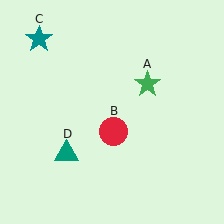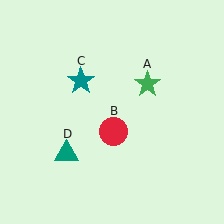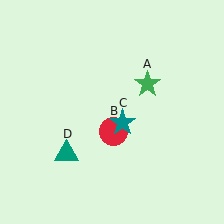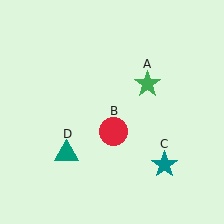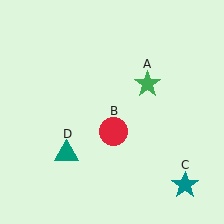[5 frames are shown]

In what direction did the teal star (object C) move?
The teal star (object C) moved down and to the right.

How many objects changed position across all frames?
1 object changed position: teal star (object C).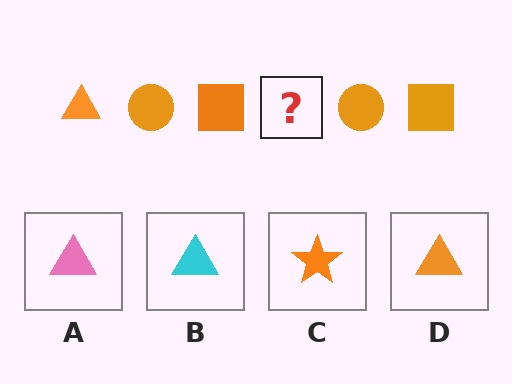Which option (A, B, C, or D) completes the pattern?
D.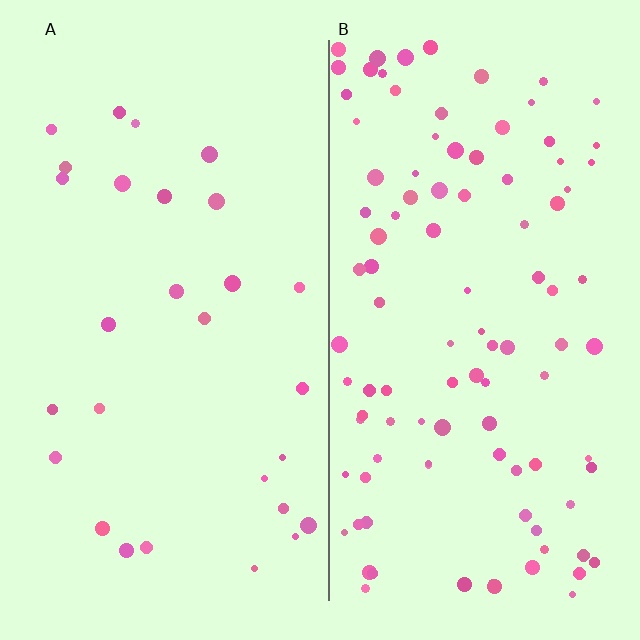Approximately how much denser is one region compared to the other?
Approximately 3.7× — region B over region A.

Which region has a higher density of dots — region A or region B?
B (the right).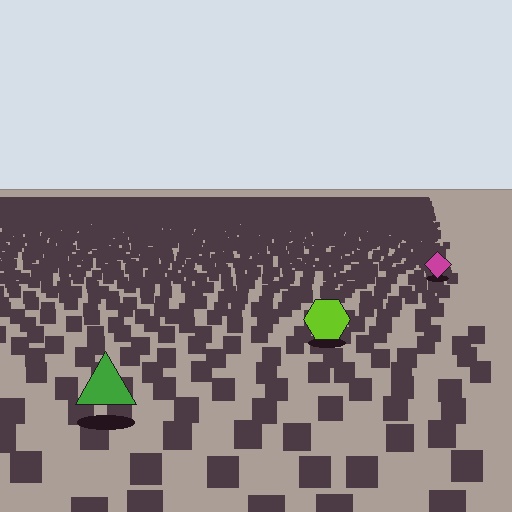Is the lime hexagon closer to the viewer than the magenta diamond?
Yes. The lime hexagon is closer — you can tell from the texture gradient: the ground texture is coarser near it.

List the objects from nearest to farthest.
From nearest to farthest: the green triangle, the lime hexagon, the magenta diamond.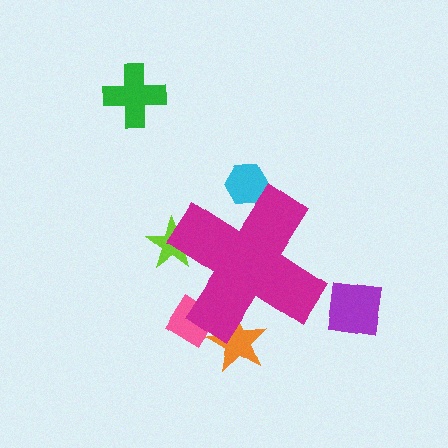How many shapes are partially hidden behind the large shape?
4 shapes are partially hidden.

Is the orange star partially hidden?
Yes, the orange star is partially hidden behind the magenta cross.